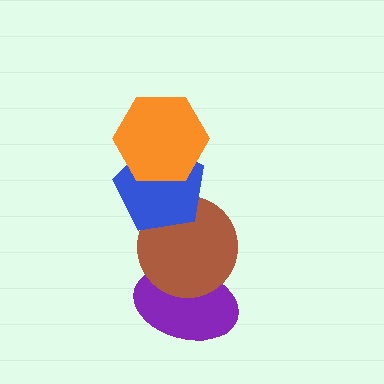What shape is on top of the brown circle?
The blue pentagon is on top of the brown circle.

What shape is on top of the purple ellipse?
The brown circle is on top of the purple ellipse.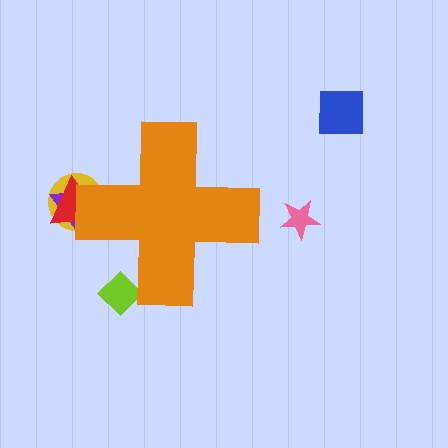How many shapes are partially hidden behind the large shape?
4 shapes are partially hidden.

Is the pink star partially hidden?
No, the pink star is fully visible.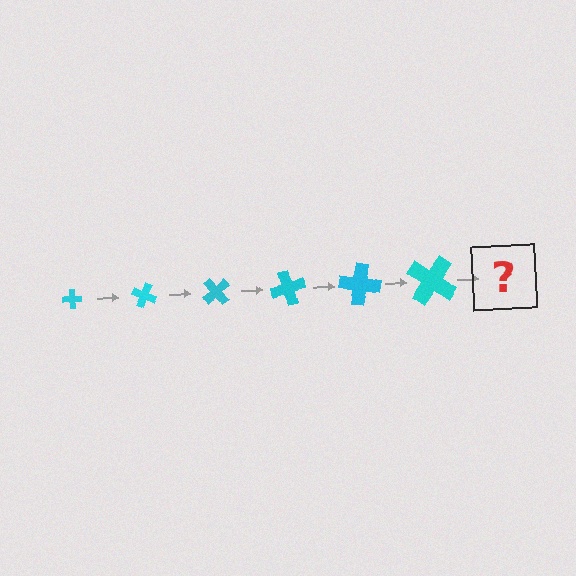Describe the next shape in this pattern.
It should be a cross, larger than the previous one and rotated 150 degrees from the start.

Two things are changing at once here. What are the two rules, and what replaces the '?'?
The two rules are that the cross grows larger each step and it rotates 25 degrees each step. The '?' should be a cross, larger than the previous one and rotated 150 degrees from the start.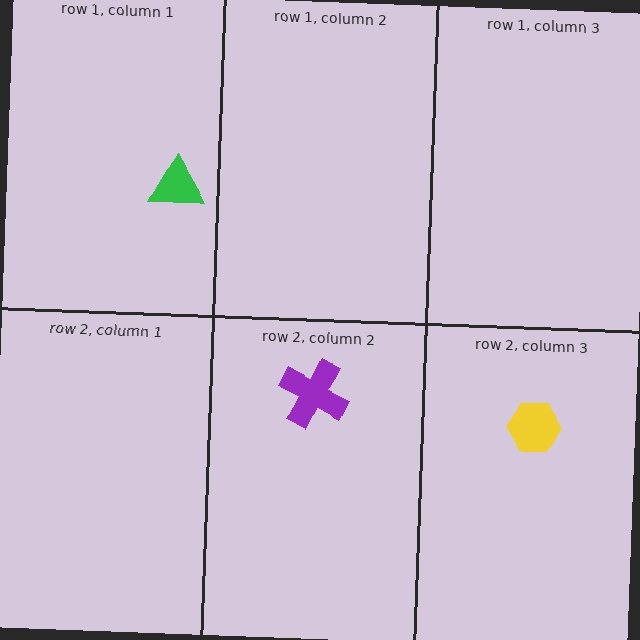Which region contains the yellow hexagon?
The row 2, column 3 region.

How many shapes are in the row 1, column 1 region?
1.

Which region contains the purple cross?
The row 2, column 2 region.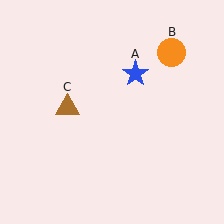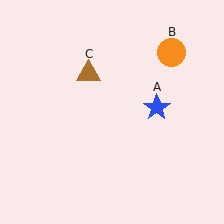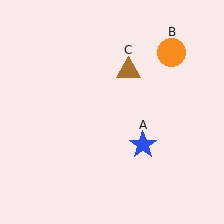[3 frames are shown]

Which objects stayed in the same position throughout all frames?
Orange circle (object B) remained stationary.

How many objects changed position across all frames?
2 objects changed position: blue star (object A), brown triangle (object C).